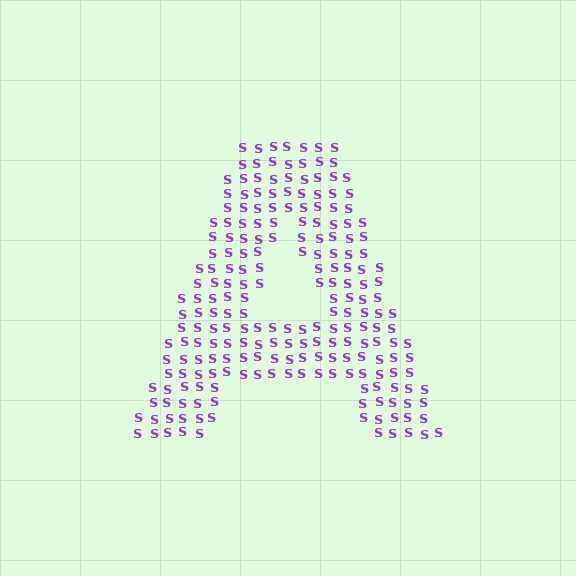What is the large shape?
The large shape is the letter A.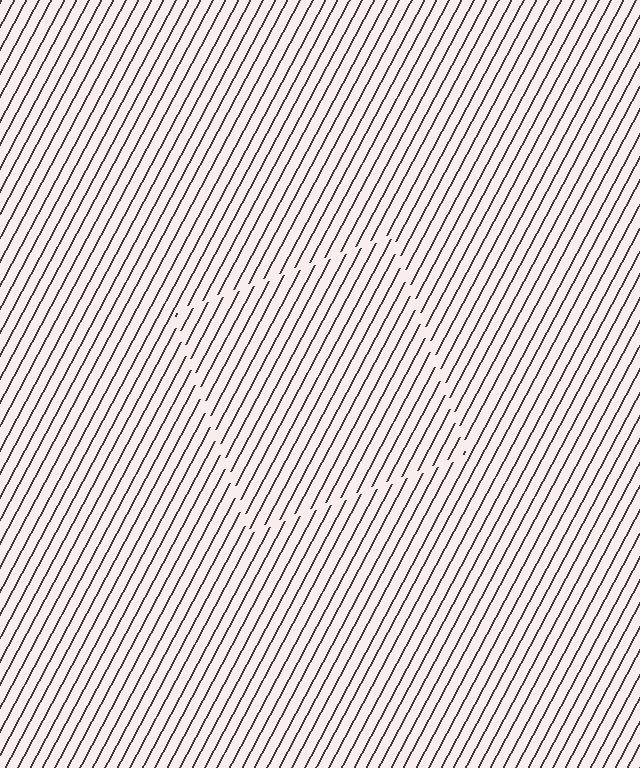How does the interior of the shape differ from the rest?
The interior of the shape contains the same grating, shifted by half a period — the contour is defined by the phase discontinuity where line-ends from the inner and outer gratings abut.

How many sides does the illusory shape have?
4 sides — the line-ends trace a square.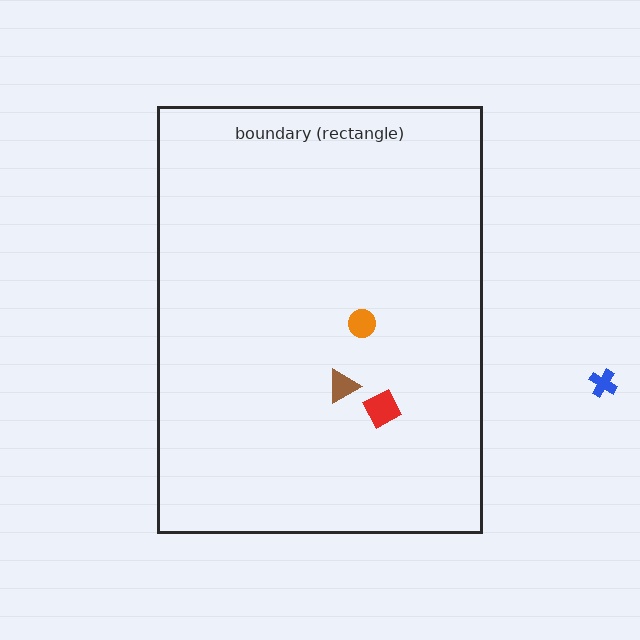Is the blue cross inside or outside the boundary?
Outside.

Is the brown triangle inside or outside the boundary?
Inside.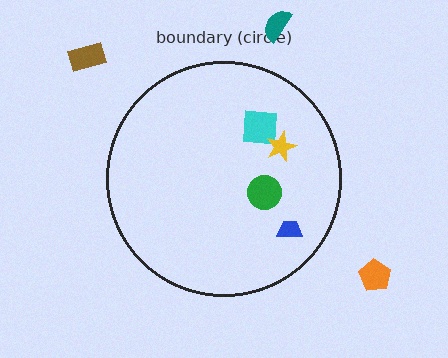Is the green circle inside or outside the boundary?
Inside.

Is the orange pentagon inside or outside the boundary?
Outside.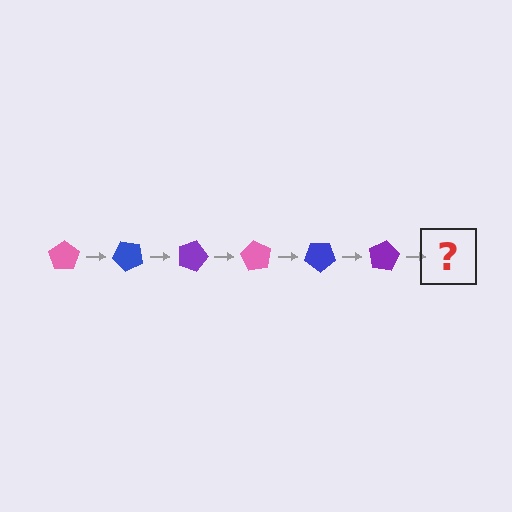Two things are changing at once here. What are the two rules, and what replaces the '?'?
The two rules are that it rotates 45 degrees each step and the color cycles through pink, blue, and purple. The '?' should be a pink pentagon, rotated 270 degrees from the start.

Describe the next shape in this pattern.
It should be a pink pentagon, rotated 270 degrees from the start.